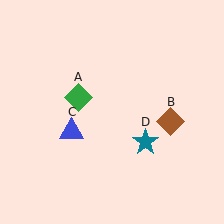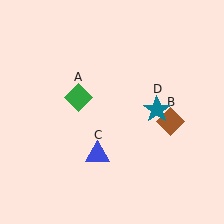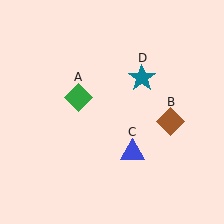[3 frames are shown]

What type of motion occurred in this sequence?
The blue triangle (object C), teal star (object D) rotated counterclockwise around the center of the scene.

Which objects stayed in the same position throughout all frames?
Green diamond (object A) and brown diamond (object B) remained stationary.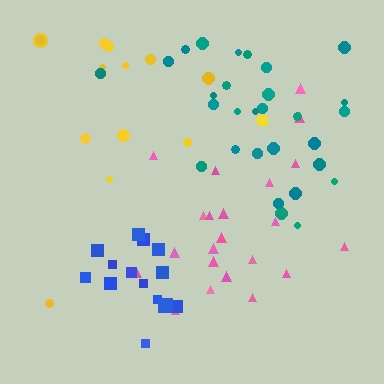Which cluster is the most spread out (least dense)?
Yellow.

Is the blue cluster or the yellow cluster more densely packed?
Blue.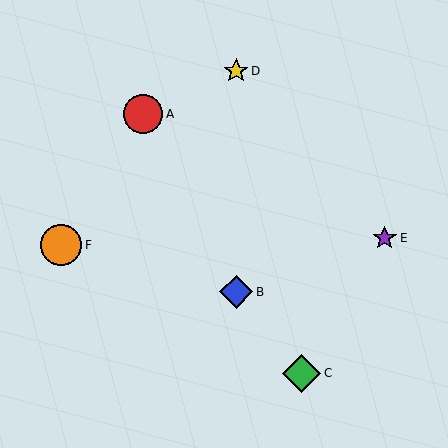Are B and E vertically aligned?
No, B is at x≈236 and E is at x≈385.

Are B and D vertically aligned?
Yes, both are at x≈236.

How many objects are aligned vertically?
2 objects (B, D) are aligned vertically.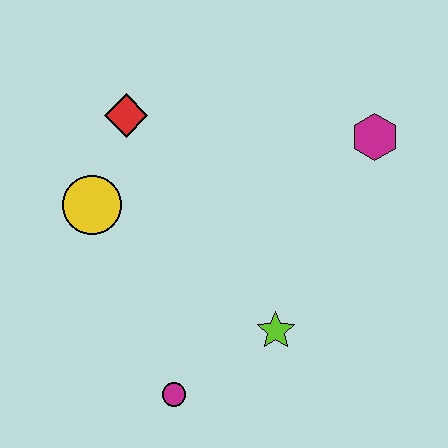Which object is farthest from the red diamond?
The magenta circle is farthest from the red diamond.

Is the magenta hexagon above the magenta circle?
Yes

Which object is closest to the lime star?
The magenta circle is closest to the lime star.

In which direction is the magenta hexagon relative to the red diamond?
The magenta hexagon is to the right of the red diamond.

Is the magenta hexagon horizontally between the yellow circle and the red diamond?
No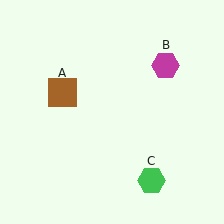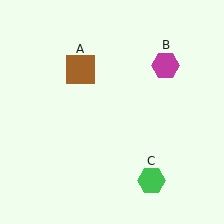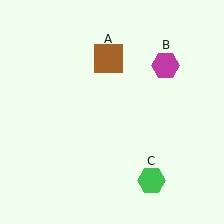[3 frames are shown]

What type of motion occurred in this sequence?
The brown square (object A) rotated clockwise around the center of the scene.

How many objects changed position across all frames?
1 object changed position: brown square (object A).